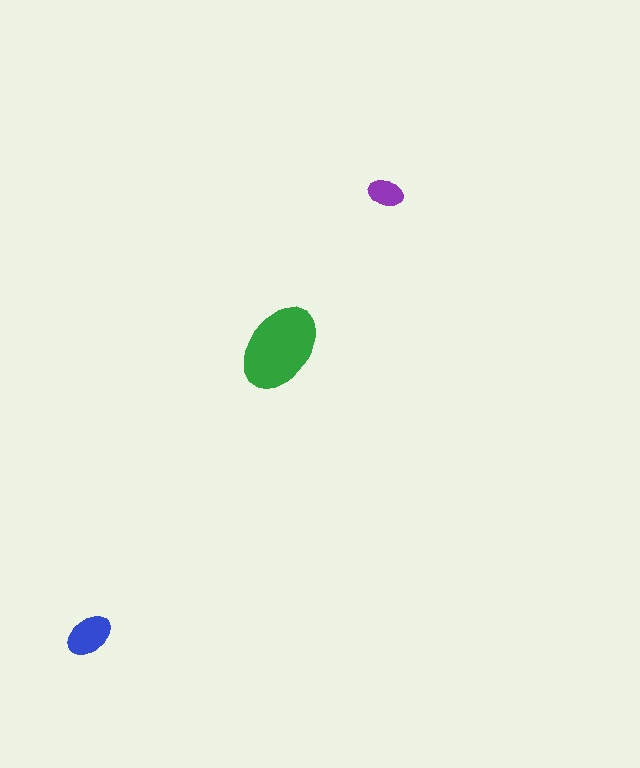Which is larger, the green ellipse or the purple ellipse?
The green one.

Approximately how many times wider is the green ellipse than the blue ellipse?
About 2 times wider.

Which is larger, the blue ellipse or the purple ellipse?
The blue one.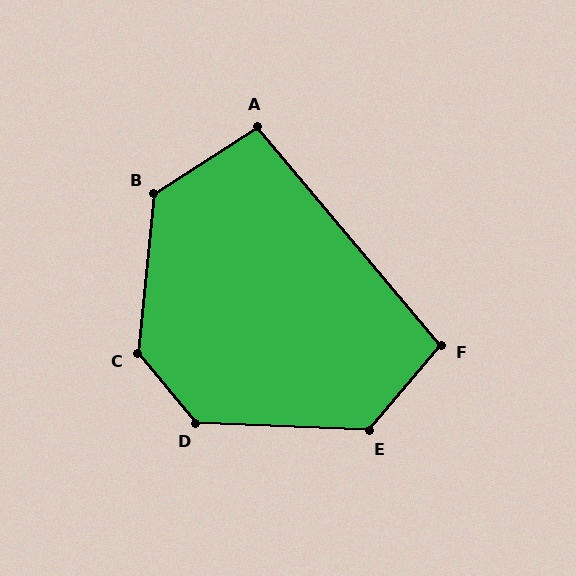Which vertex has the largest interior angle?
C, at approximately 134 degrees.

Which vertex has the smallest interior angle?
A, at approximately 97 degrees.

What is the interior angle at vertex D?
Approximately 132 degrees (obtuse).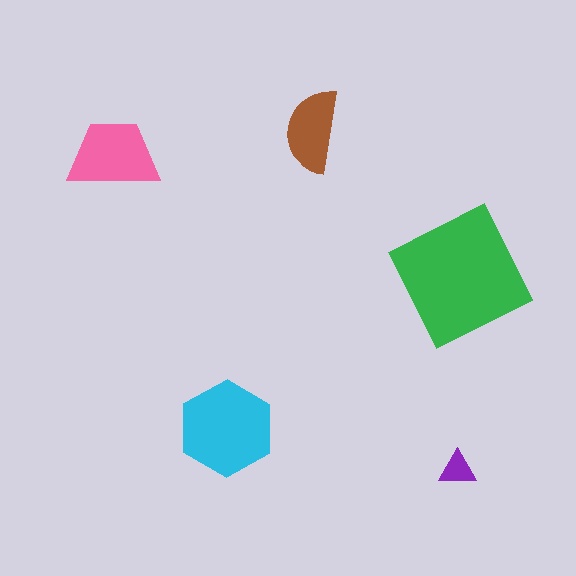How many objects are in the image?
There are 5 objects in the image.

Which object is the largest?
The green square.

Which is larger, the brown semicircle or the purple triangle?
The brown semicircle.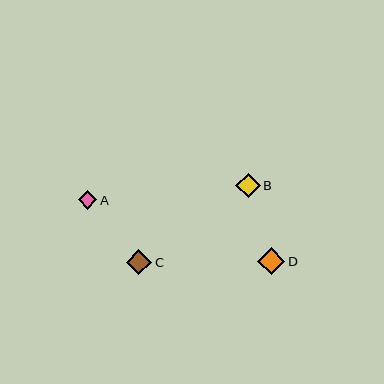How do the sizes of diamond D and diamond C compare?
Diamond D and diamond C are approximately the same size.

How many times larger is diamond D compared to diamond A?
Diamond D is approximately 1.5 times the size of diamond A.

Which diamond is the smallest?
Diamond A is the smallest with a size of approximately 18 pixels.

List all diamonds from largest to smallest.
From largest to smallest: D, C, B, A.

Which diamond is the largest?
Diamond D is the largest with a size of approximately 27 pixels.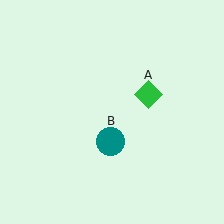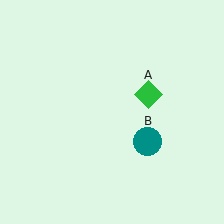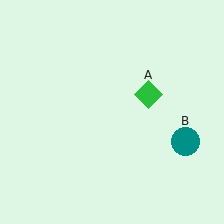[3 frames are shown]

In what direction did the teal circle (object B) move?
The teal circle (object B) moved right.